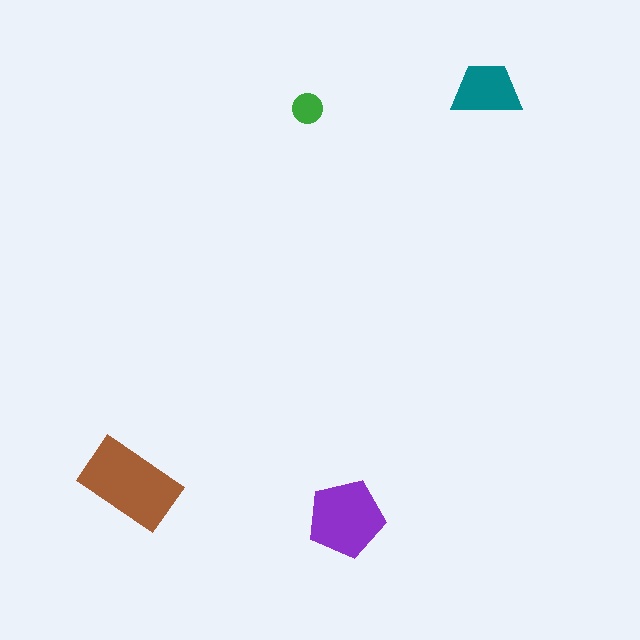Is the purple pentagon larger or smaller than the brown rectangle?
Smaller.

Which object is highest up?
The teal trapezoid is topmost.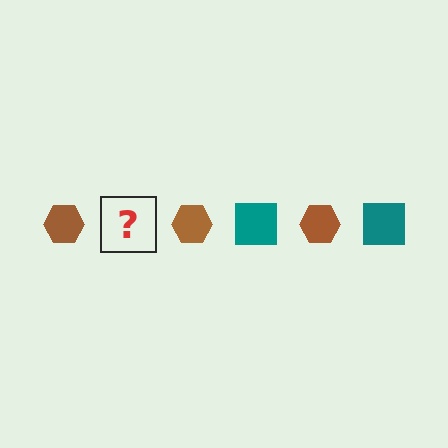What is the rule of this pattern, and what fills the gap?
The rule is that the pattern alternates between brown hexagon and teal square. The gap should be filled with a teal square.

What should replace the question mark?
The question mark should be replaced with a teal square.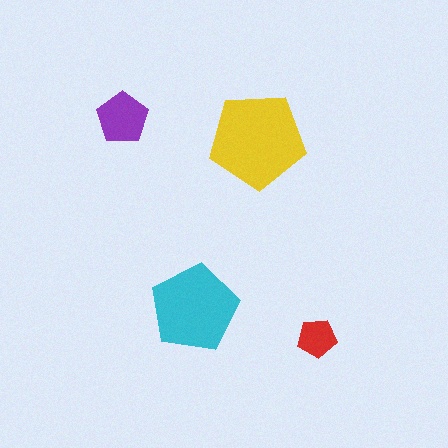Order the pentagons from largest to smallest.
the yellow one, the cyan one, the purple one, the red one.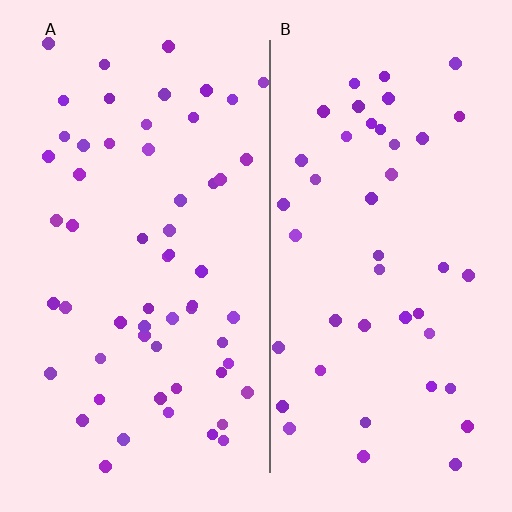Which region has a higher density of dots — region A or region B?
A (the left).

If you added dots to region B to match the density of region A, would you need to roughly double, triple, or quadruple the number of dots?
Approximately double.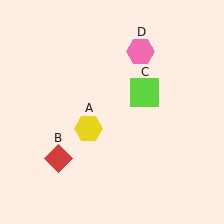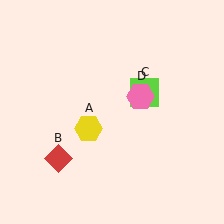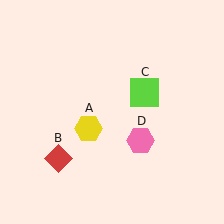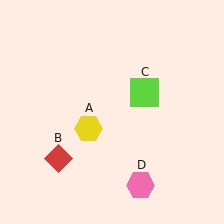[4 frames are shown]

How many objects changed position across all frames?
1 object changed position: pink hexagon (object D).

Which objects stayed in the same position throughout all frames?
Yellow hexagon (object A) and red diamond (object B) and lime square (object C) remained stationary.